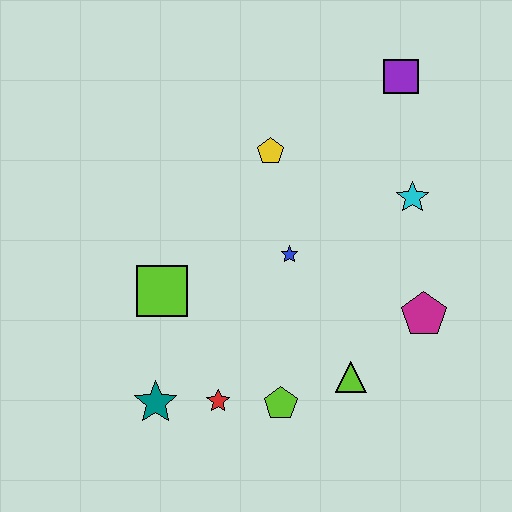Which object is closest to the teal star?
The red star is closest to the teal star.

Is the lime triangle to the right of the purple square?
No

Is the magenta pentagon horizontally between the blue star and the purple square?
No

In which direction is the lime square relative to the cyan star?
The lime square is to the left of the cyan star.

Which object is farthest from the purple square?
The teal star is farthest from the purple square.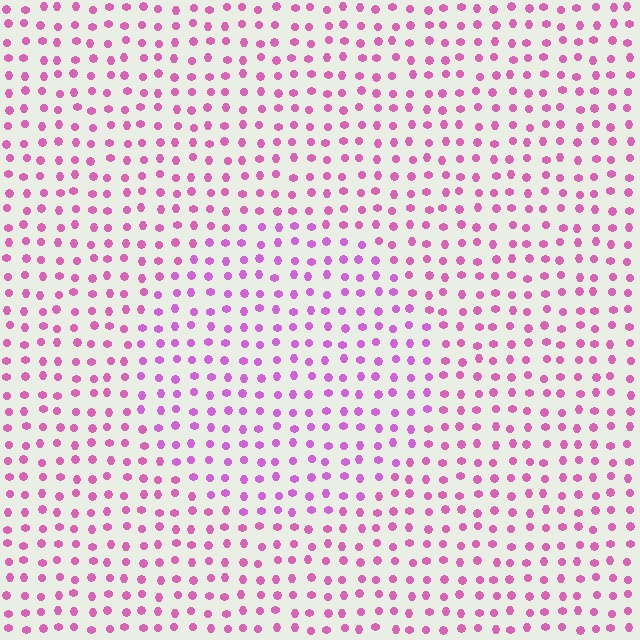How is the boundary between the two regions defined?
The boundary is defined purely by a slight shift in hue (about 22 degrees). Spacing, size, and orientation are identical on both sides.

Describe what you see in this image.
The image is filled with small pink elements in a uniform arrangement. A circle-shaped region is visible where the elements are tinted to a slightly different hue, forming a subtle color boundary.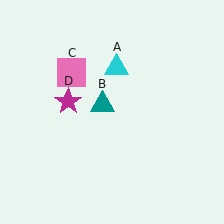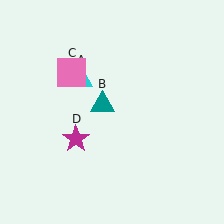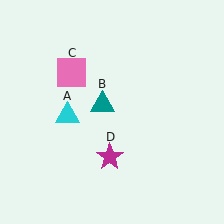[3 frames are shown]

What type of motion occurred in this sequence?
The cyan triangle (object A), magenta star (object D) rotated counterclockwise around the center of the scene.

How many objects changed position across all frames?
2 objects changed position: cyan triangle (object A), magenta star (object D).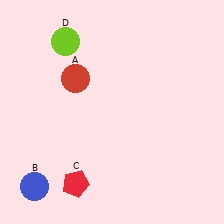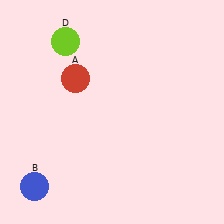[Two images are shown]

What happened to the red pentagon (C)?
The red pentagon (C) was removed in Image 2. It was in the bottom-left area of Image 1.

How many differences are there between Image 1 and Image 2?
There is 1 difference between the two images.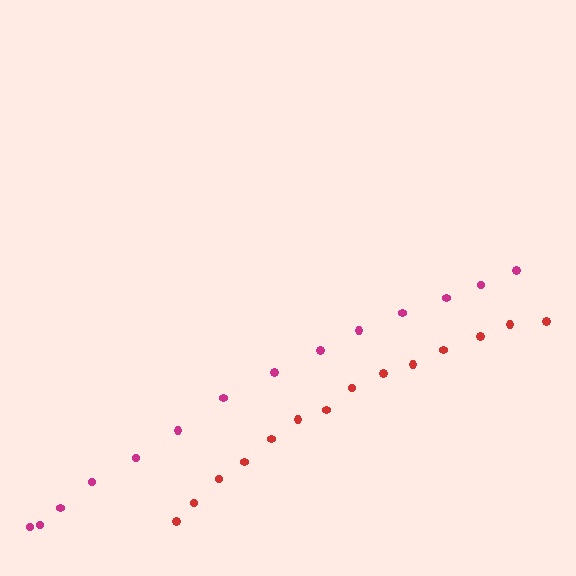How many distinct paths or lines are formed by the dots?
There are 2 distinct paths.